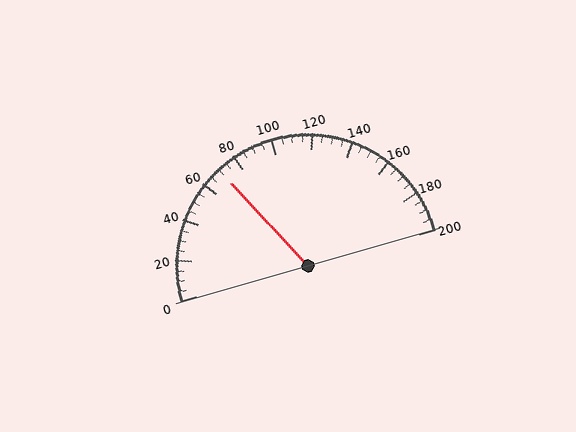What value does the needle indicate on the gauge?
The needle indicates approximately 70.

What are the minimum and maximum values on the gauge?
The gauge ranges from 0 to 200.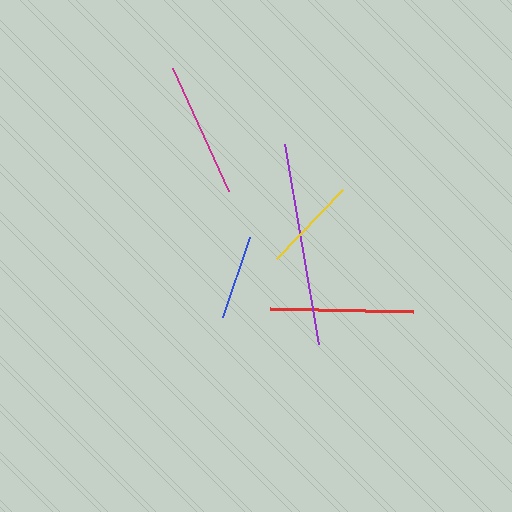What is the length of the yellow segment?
The yellow segment is approximately 95 pixels long.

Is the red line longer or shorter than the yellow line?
The red line is longer than the yellow line.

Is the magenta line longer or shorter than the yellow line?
The magenta line is longer than the yellow line.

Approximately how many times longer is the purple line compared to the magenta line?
The purple line is approximately 1.5 times the length of the magenta line.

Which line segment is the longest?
The purple line is the longest at approximately 203 pixels.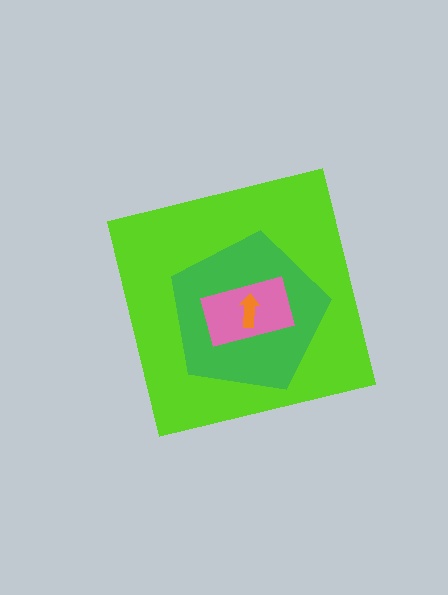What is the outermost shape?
The lime square.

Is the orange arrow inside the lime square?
Yes.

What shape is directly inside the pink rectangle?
The orange arrow.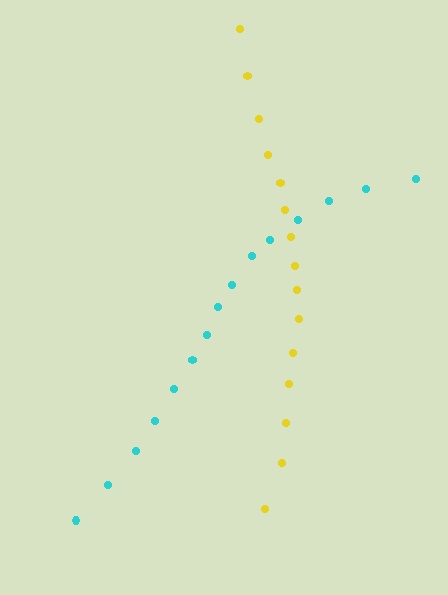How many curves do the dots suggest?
There are 2 distinct paths.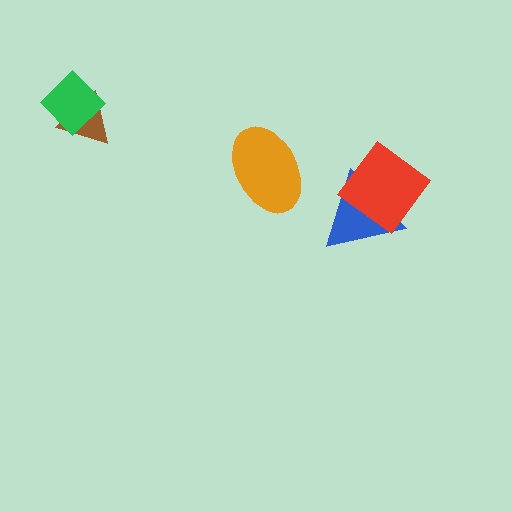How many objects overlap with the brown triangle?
1 object overlaps with the brown triangle.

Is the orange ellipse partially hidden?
No, no other shape covers it.